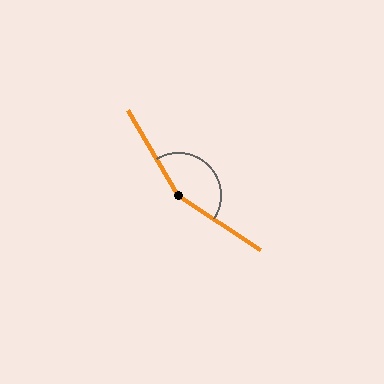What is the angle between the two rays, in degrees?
Approximately 153 degrees.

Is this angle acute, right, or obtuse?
It is obtuse.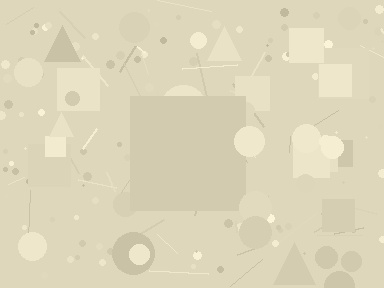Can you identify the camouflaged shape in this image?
The camouflaged shape is a square.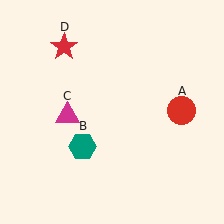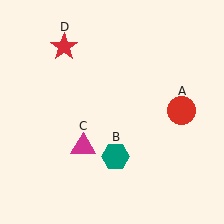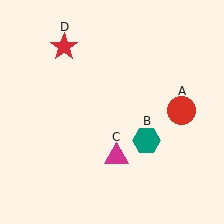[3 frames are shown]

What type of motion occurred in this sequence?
The teal hexagon (object B), magenta triangle (object C) rotated counterclockwise around the center of the scene.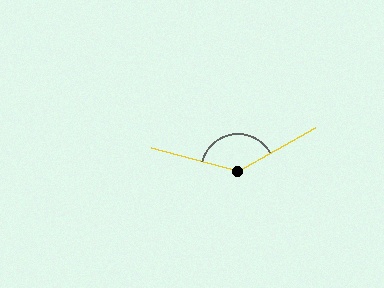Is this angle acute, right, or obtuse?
It is obtuse.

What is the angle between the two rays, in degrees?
Approximately 135 degrees.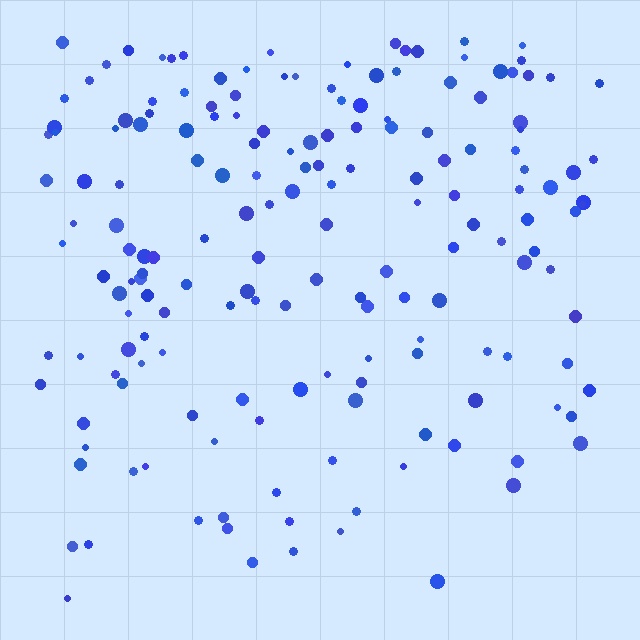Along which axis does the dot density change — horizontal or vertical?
Vertical.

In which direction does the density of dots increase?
From bottom to top, with the top side densest.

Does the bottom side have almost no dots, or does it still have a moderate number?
Still a moderate number, just noticeably fewer than the top.